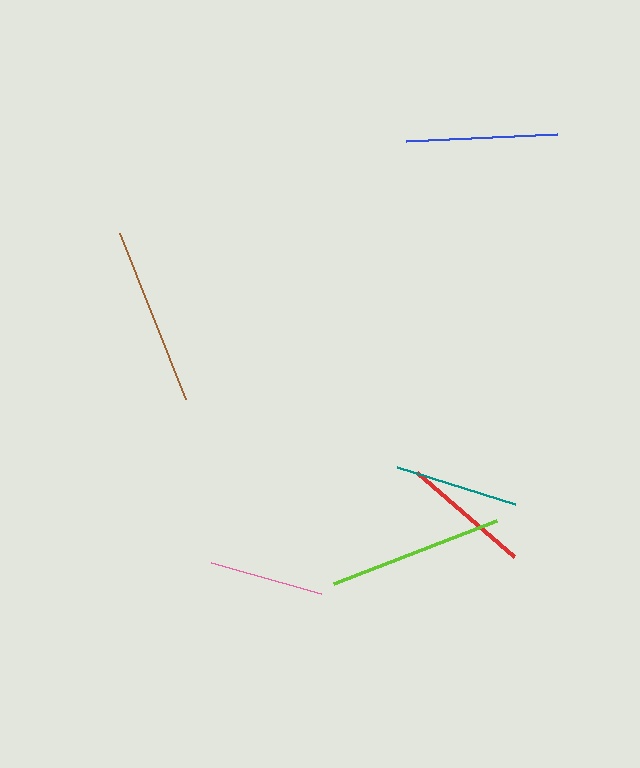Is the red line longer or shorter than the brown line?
The brown line is longer than the red line.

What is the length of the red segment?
The red segment is approximately 129 pixels long.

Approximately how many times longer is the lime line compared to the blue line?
The lime line is approximately 1.2 times the length of the blue line.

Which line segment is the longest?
The brown line is the longest at approximately 179 pixels.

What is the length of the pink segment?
The pink segment is approximately 114 pixels long.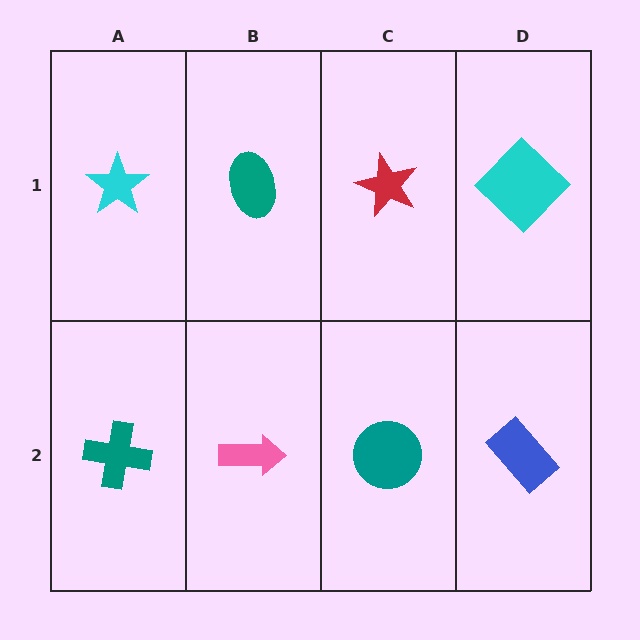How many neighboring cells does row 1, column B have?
3.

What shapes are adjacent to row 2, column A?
A cyan star (row 1, column A), a pink arrow (row 2, column B).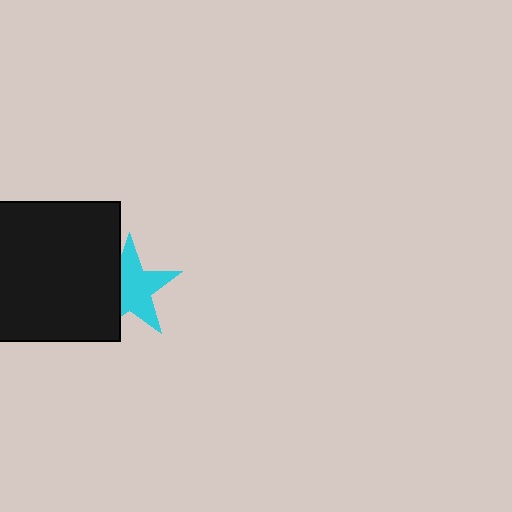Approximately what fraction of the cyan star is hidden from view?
Roughly 35% of the cyan star is hidden behind the black square.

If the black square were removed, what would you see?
You would see the complete cyan star.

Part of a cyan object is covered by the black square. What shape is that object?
It is a star.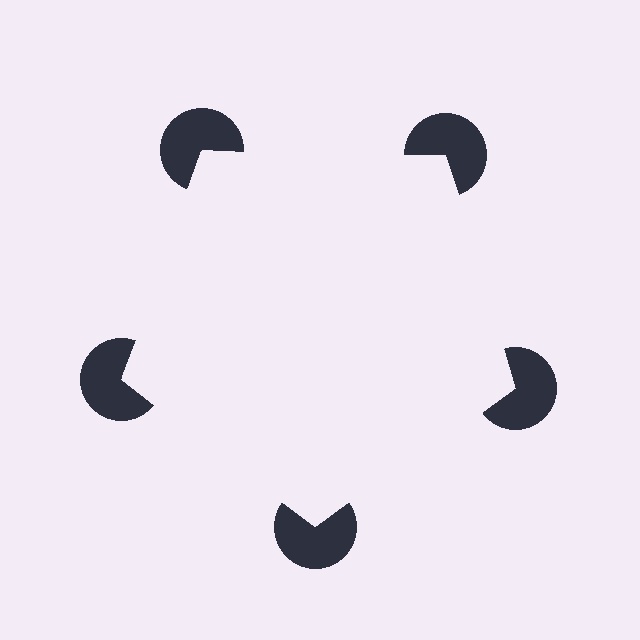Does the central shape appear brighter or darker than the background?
It typically appears slightly brighter than the background, even though no actual brightness change is drawn.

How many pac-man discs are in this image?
There are 5 — one at each vertex of the illusory pentagon.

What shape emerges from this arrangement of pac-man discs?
An illusory pentagon — its edges are inferred from the aligned wedge cuts in the pac-man discs, not physically drawn.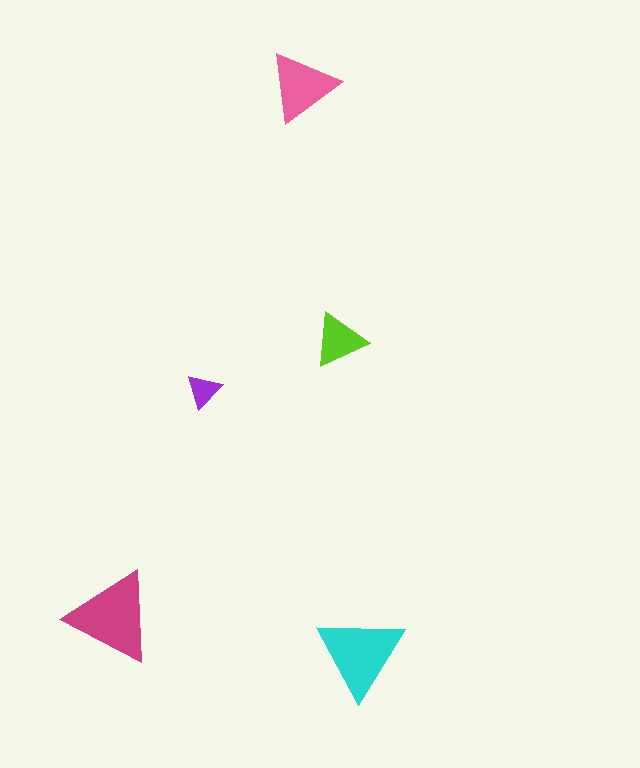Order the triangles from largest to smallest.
the magenta one, the cyan one, the pink one, the lime one, the purple one.